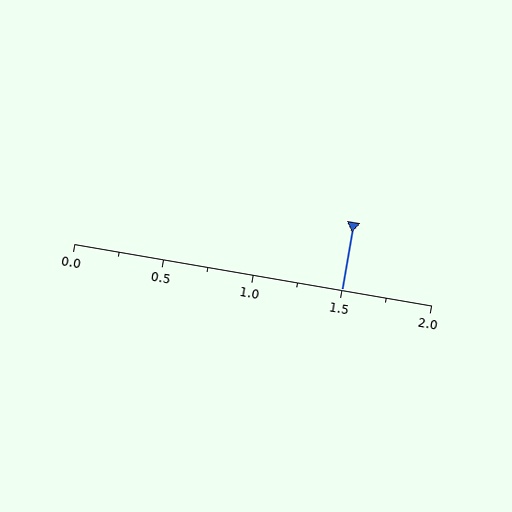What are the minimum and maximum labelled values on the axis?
The axis runs from 0.0 to 2.0.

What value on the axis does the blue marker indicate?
The marker indicates approximately 1.5.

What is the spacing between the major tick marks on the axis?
The major ticks are spaced 0.5 apart.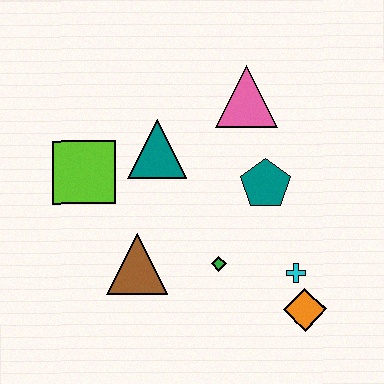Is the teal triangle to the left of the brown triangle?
No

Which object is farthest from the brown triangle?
The pink triangle is farthest from the brown triangle.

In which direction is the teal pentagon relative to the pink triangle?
The teal pentagon is below the pink triangle.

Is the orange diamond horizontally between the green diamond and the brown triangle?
No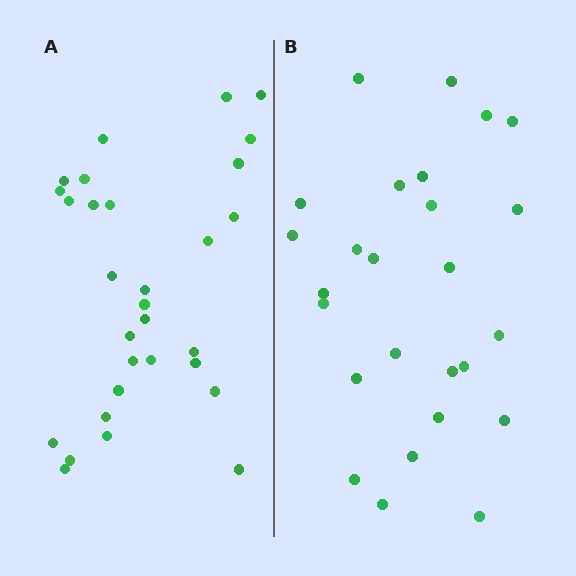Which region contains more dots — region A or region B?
Region A (the left region) has more dots.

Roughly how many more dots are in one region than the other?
Region A has about 4 more dots than region B.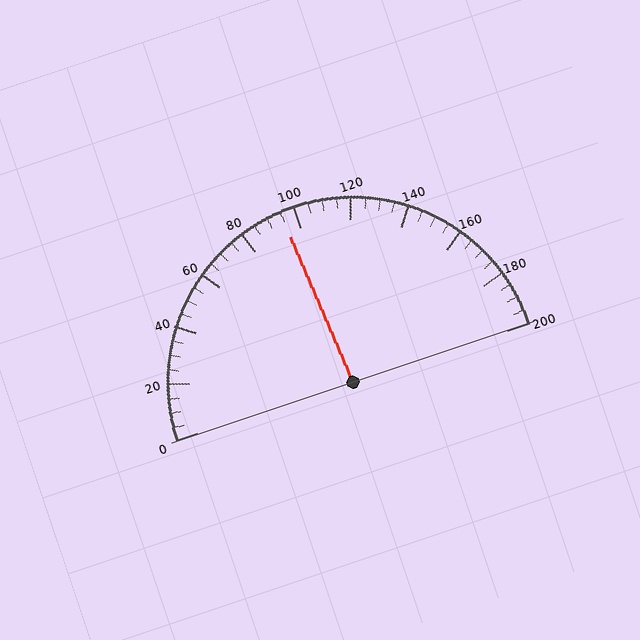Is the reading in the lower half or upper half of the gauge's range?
The reading is in the lower half of the range (0 to 200).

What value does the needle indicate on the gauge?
The needle indicates approximately 95.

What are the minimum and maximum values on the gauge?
The gauge ranges from 0 to 200.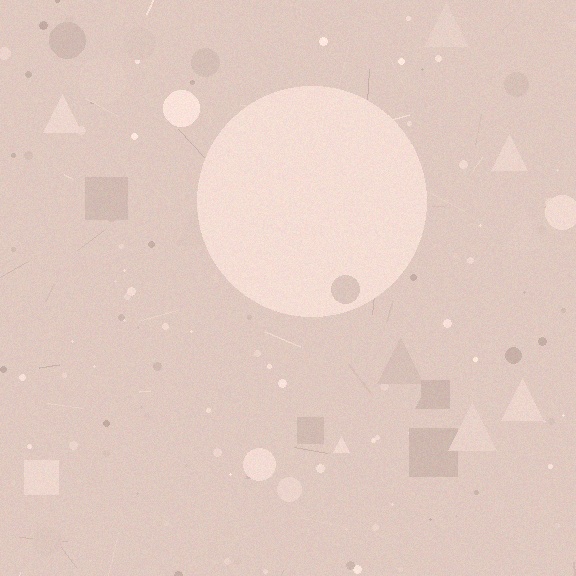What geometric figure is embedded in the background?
A circle is embedded in the background.